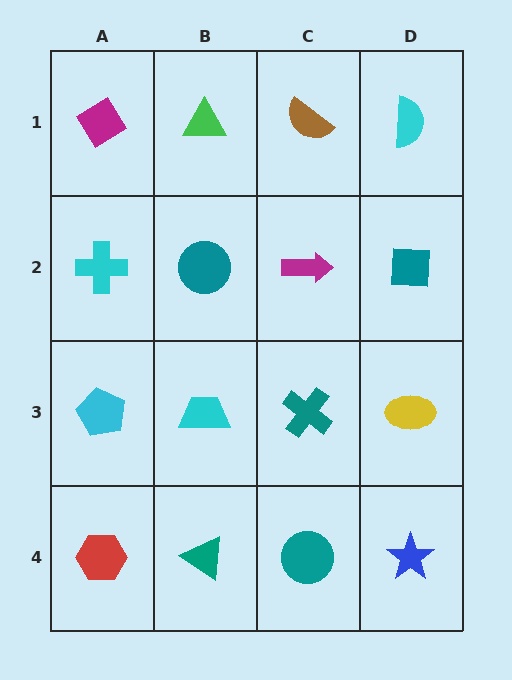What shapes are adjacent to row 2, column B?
A green triangle (row 1, column B), a cyan trapezoid (row 3, column B), a cyan cross (row 2, column A), a magenta arrow (row 2, column C).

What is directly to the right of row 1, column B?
A brown semicircle.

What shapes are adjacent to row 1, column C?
A magenta arrow (row 2, column C), a green triangle (row 1, column B), a cyan semicircle (row 1, column D).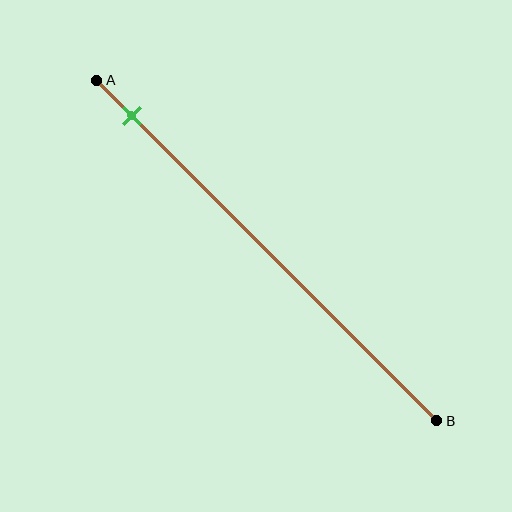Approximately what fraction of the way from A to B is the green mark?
The green mark is approximately 10% of the way from A to B.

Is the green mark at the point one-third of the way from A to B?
No, the mark is at about 10% from A, not at the 33% one-third point.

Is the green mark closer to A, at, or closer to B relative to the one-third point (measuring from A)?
The green mark is closer to point A than the one-third point of segment AB.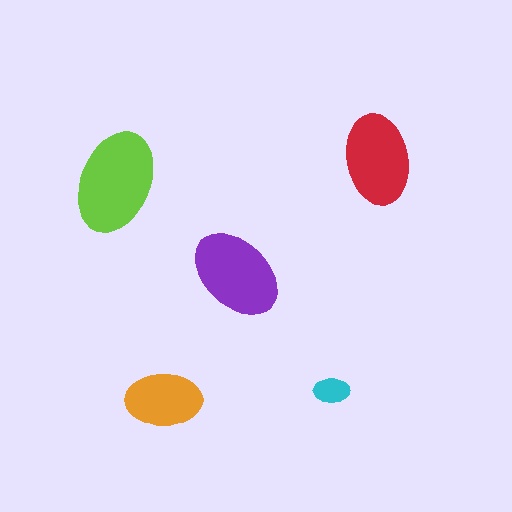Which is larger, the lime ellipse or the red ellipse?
The lime one.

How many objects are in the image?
There are 5 objects in the image.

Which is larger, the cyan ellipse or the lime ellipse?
The lime one.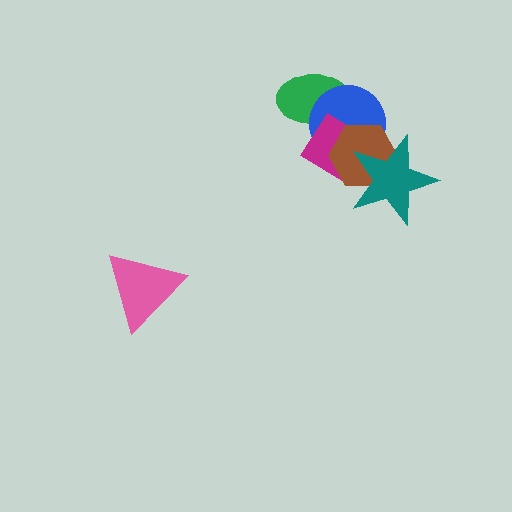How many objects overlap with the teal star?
3 objects overlap with the teal star.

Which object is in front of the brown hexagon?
The teal star is in front of the brown hexagon.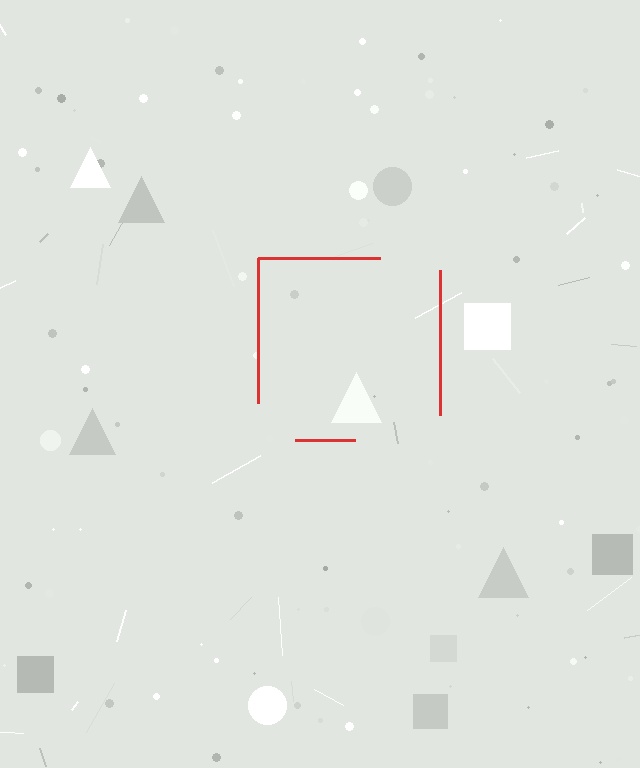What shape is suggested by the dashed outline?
The dashed outline suggests a square.